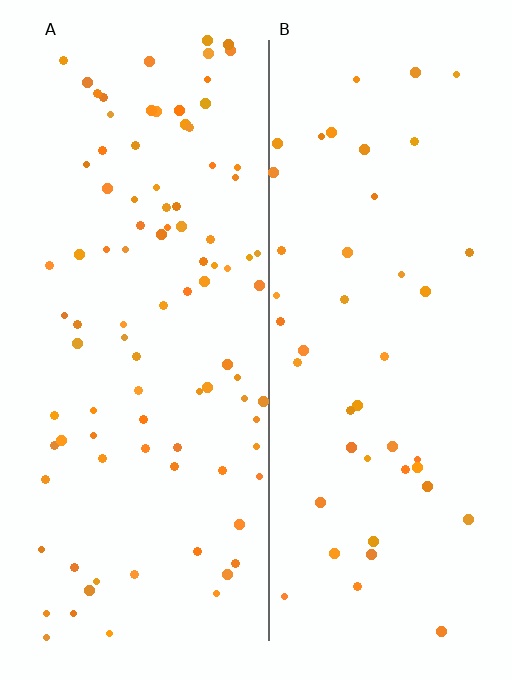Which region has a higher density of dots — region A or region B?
A (the left).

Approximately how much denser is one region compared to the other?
Approximately 2.1× — region A over region B.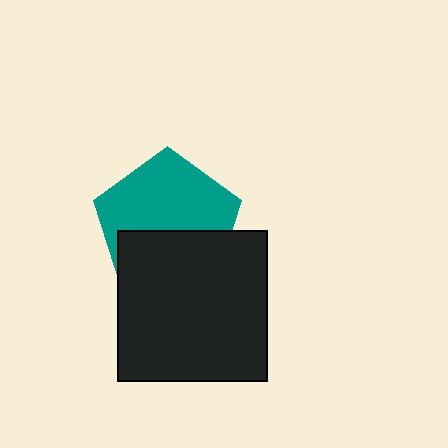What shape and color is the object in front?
The object in front is a black square.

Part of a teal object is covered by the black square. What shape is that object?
It is a pentagon.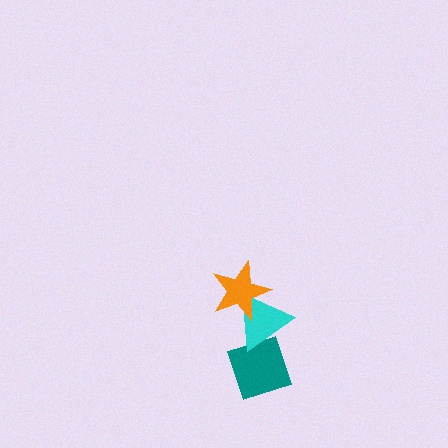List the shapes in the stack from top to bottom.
From top to bottom: the orange star, the cyan triangle, the teal diamond.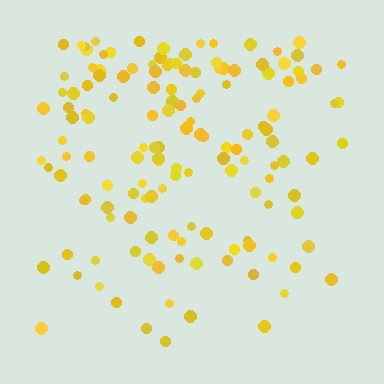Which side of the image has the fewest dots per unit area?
The bottom.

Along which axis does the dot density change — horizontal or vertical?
Vertical.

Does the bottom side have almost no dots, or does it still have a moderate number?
Still a moderate number, just noticeably fewer than the top.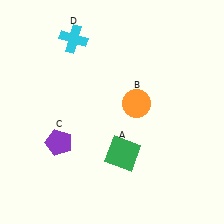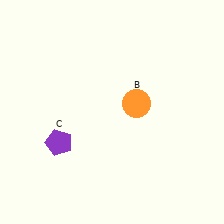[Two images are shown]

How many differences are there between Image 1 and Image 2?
There are 2 differences between the two images.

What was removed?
The green square (A), the cyan cross (D) were removed in Image 2.